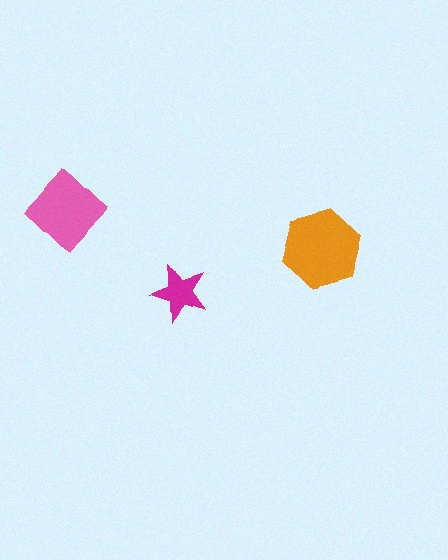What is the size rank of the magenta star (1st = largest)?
3rd.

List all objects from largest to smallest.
The orange hexagon, the pink diamond, the magenta star.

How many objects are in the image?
There are 3 objects in the image.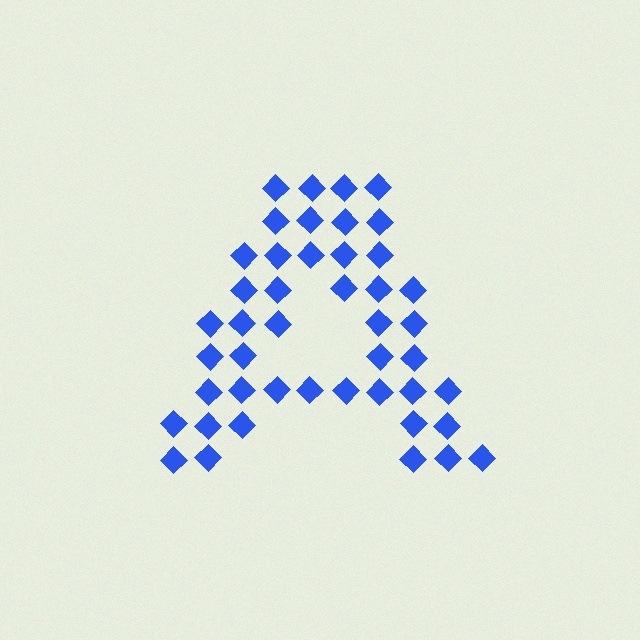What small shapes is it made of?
It is made of small diamonds.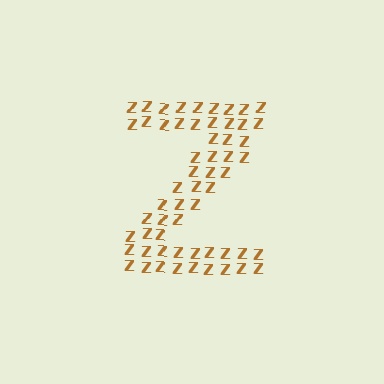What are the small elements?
The small elements are letter Z's.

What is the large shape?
The large shape is the letter Z.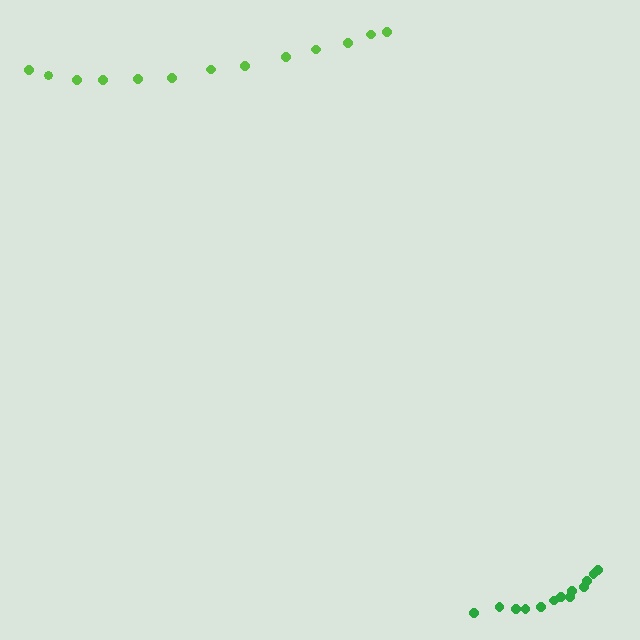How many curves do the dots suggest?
There are 2 distinct paths.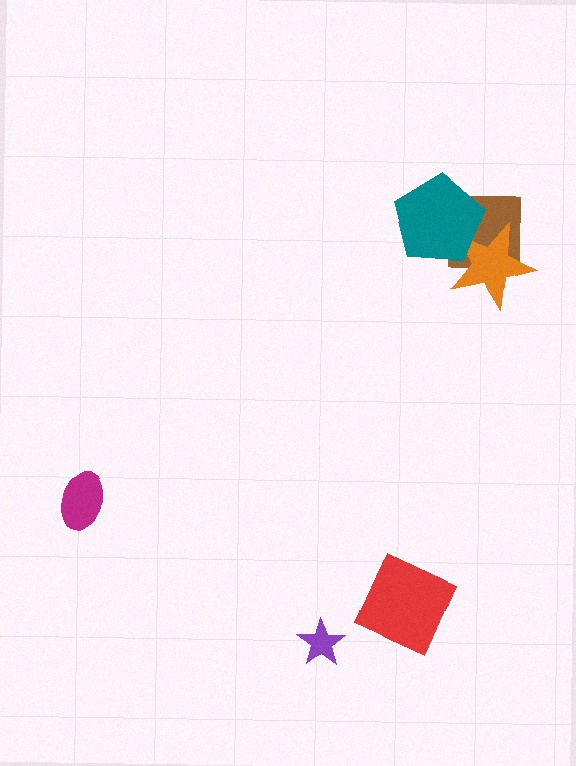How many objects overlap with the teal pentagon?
2 objects overlap with the teal pentagon.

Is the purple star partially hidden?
No, no other shape covers it.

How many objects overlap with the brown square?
2 objects overlap with the brown square.